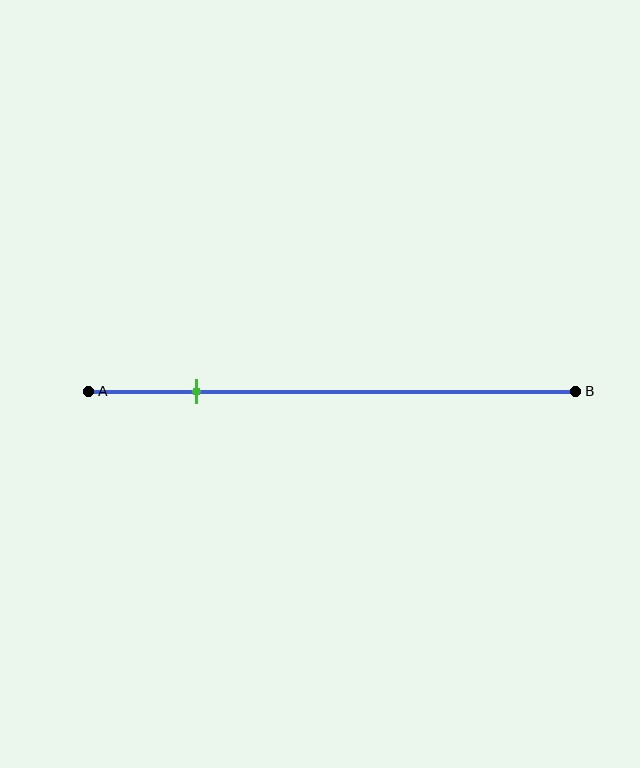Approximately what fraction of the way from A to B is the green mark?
The green mark is approximately 20% of the way from A to B.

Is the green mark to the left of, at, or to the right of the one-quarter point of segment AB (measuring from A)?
The green mark is approximately at the one-quarter point of segment AB.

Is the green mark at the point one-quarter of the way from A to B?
Yes, the mark is approximately at the one-quarter point.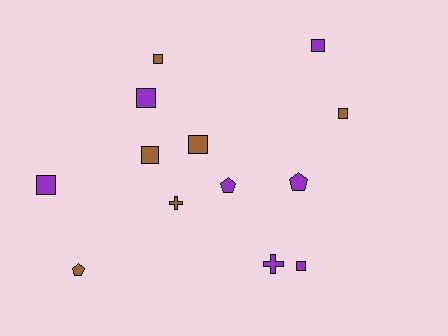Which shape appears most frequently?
Square, with 8 objects.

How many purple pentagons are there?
There are 2 purple pentagons.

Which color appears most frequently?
Purple, with 7 objects.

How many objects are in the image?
There are 13 objects.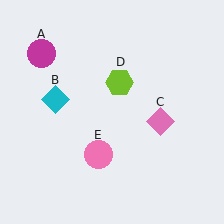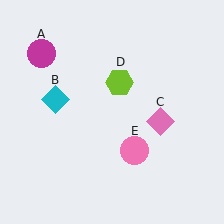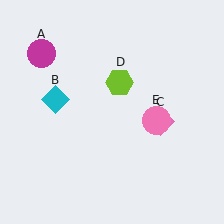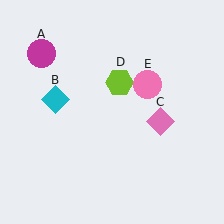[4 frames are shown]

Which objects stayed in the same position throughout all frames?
Magenta circle (object A) and cyan diamond (object B) and pink diamond (object C) and lime hexagon (object D) remained stationary.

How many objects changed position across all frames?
1 object changed position: pink circle (object E).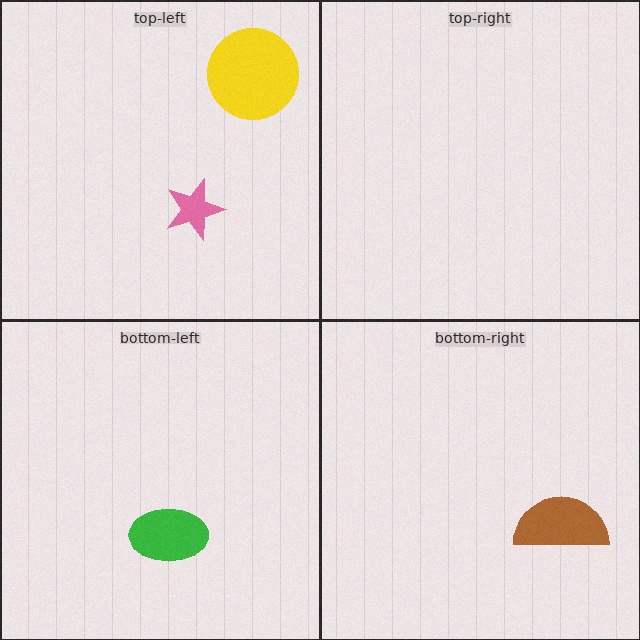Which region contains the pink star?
The top-left region.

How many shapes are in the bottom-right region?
1.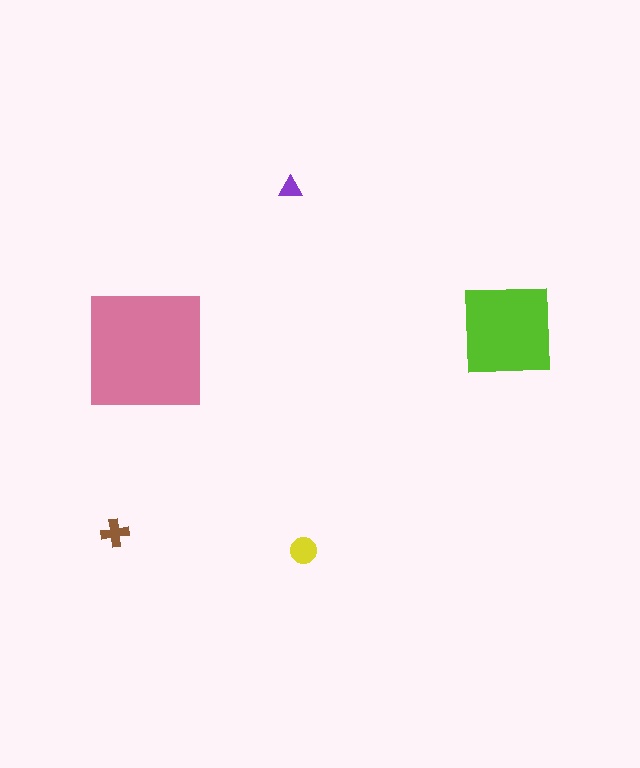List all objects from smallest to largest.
The purple triangle, the brown cross, the yellow circle, the lime square, the pink square.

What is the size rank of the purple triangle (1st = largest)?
5th.